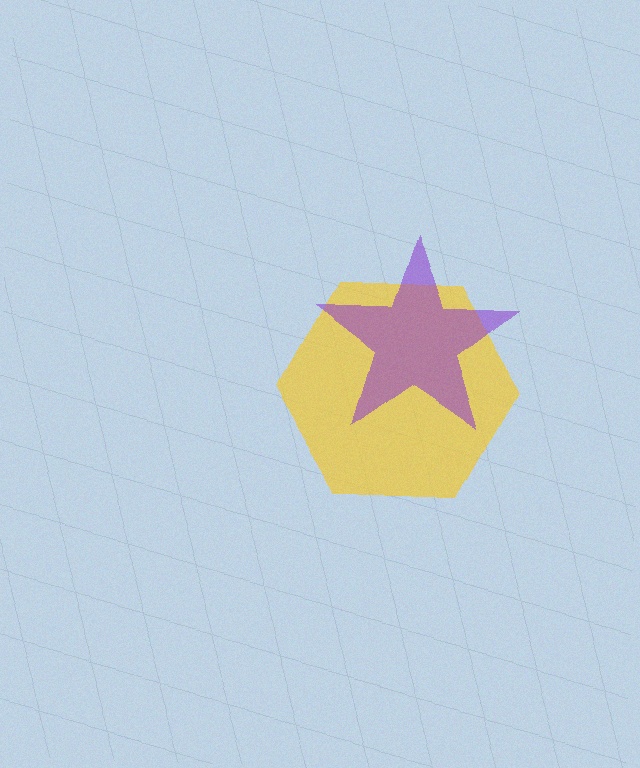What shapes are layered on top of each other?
The layered shapes are: a yellow hexagon, a purple star.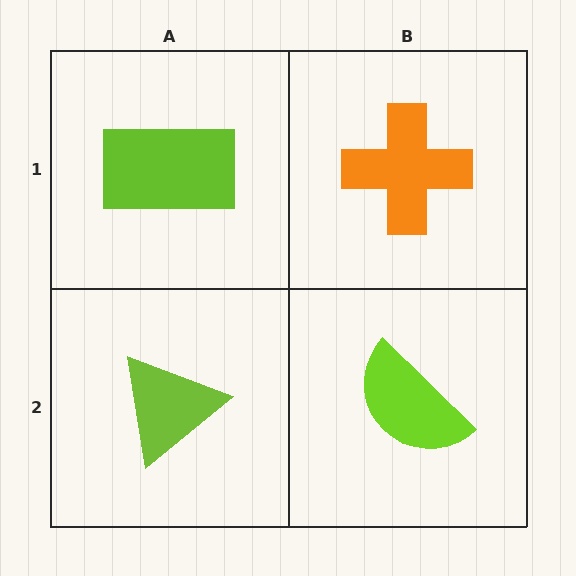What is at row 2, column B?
A lime semicircle.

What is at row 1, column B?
An orange cross.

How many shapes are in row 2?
2 shapes.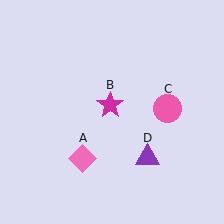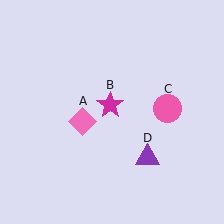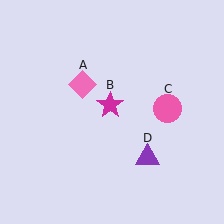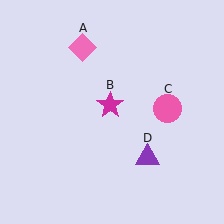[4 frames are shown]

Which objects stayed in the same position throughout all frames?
Magenta star (object B) and pink circle (object C) and purple triangle (object D) remained stationary.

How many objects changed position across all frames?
1 object changed position: pink diamond (object A).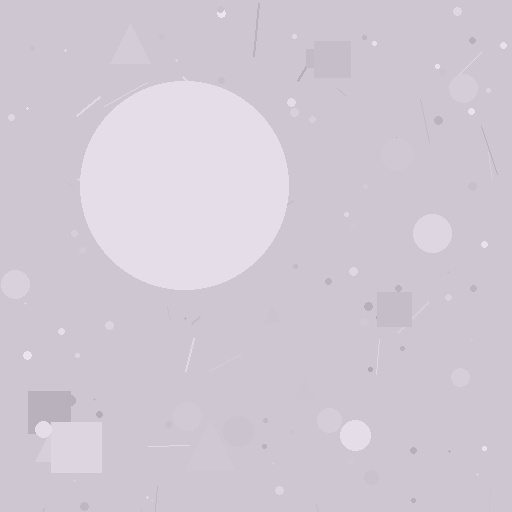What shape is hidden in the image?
A circle is hidden in the image.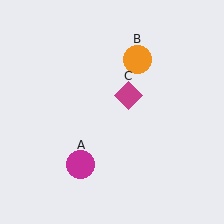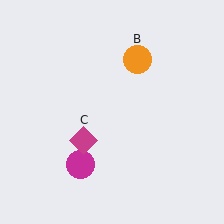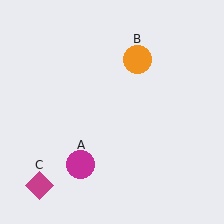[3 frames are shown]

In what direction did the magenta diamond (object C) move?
The magenta diamond (object C) moved down and to the left.